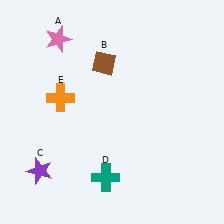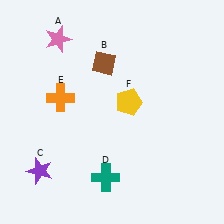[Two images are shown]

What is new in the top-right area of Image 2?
A yellow pentagon (F) was added in the top-right area of Image 2.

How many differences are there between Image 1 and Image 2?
There is 1 difference between the two images.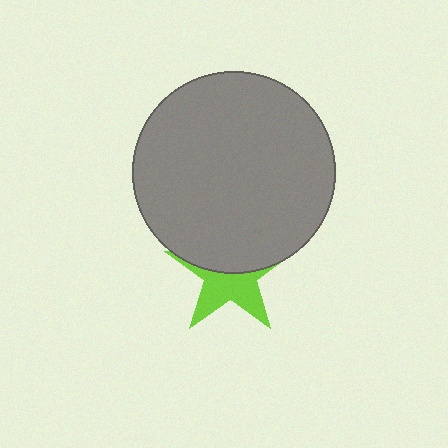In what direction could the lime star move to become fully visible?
The lime star could move down. That would shift it out from behind the gray circle entirely.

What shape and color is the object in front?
The object in front is a gray circle.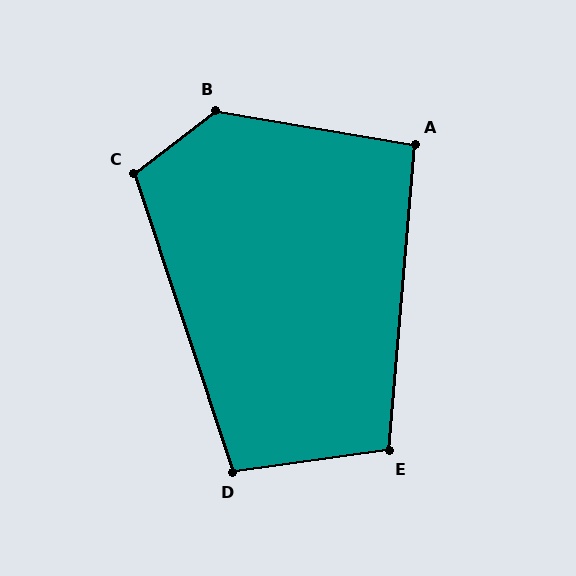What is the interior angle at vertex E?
Approximately 102 degrees (obtuse).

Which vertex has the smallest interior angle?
A, at approximately 95 degrees.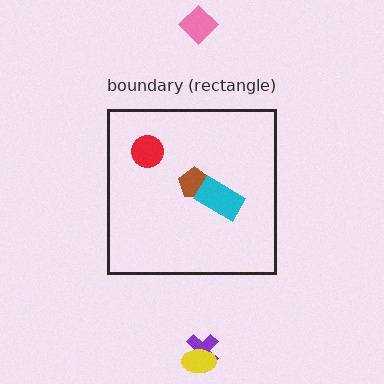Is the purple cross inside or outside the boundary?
Outside.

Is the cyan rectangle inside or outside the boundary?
Inside.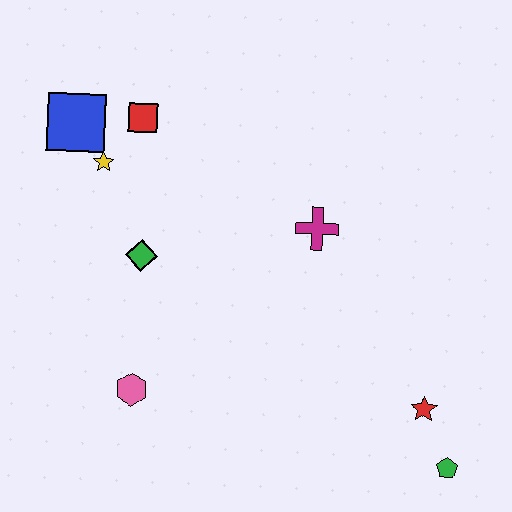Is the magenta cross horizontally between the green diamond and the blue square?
No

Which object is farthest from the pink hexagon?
The green pentagon is farthest from the pink hexagon.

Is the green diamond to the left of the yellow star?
No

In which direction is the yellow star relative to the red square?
The yellow star is below the red square.